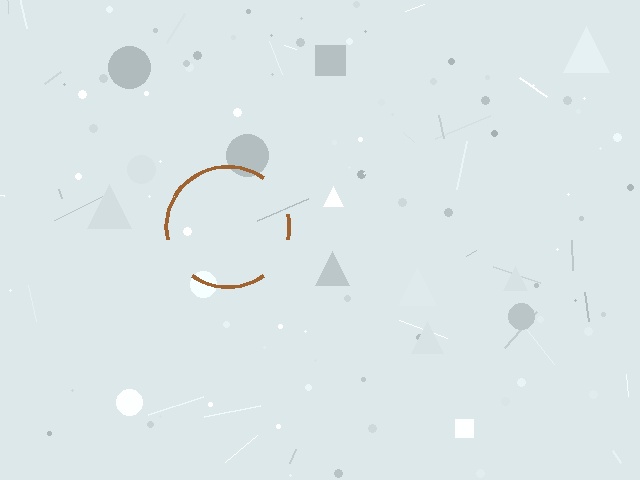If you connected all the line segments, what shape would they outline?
They would outline a circle.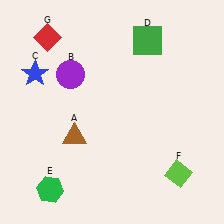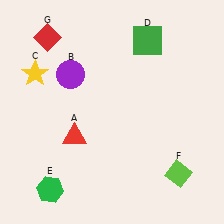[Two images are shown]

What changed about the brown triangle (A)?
In Image 1, A is brown. In Image 2, it changed to red.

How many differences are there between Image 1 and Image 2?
There are 2 differences between the two images.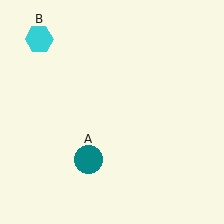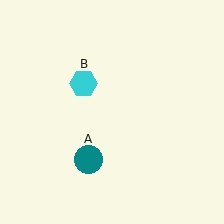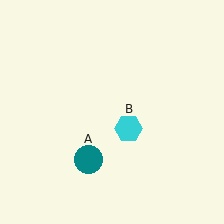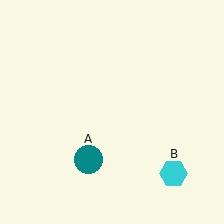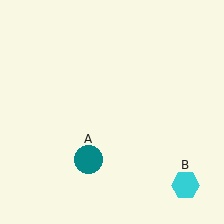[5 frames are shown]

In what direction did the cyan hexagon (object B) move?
The cyan hexagon (object B) moved down and to the right.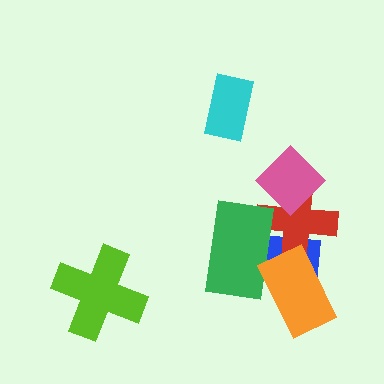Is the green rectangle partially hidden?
Yes, it is partially covered by another shape.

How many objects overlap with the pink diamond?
1 object overlaps with the pink diamond.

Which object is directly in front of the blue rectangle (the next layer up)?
The red cross is directly in front of the blue rectangle.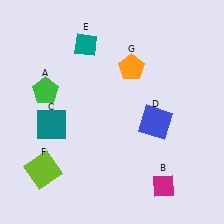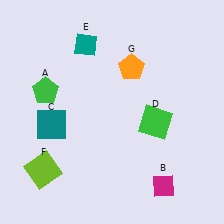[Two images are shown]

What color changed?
The square (D) changed from blue in Image 1 to green in Image 2.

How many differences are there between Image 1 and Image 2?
There is 1 difference between the two images.